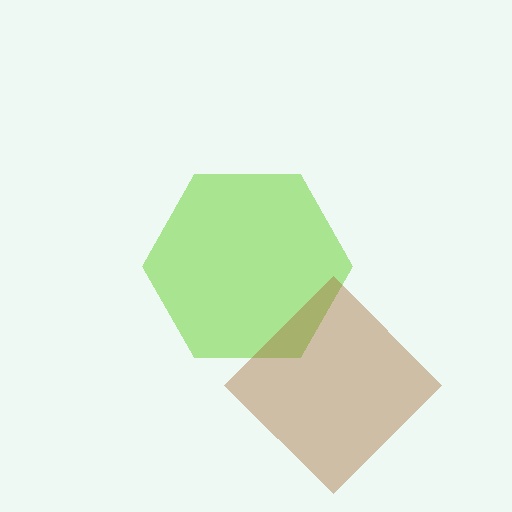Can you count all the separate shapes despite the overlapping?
Yes, there are 2 separate shapes.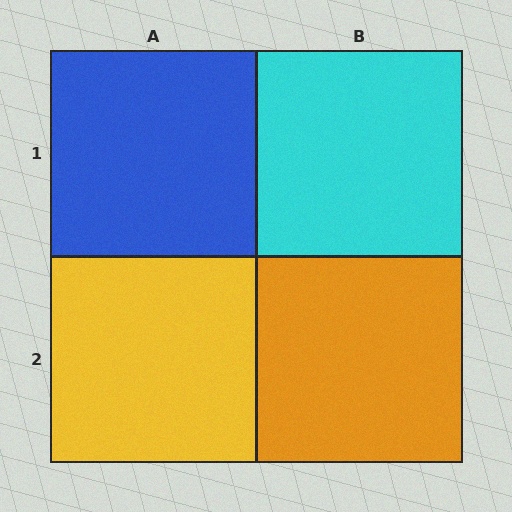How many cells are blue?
1 cell is blue.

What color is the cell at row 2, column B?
Orange.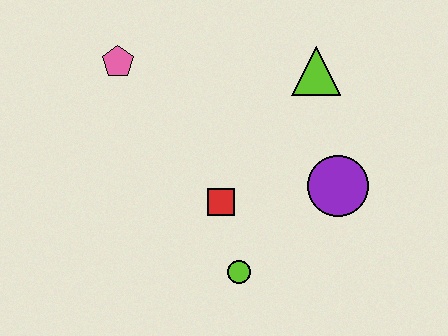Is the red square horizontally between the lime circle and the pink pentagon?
Yes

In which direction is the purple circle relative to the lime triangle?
The purple circle is below the lime triangle.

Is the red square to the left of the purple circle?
Yes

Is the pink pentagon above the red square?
Yes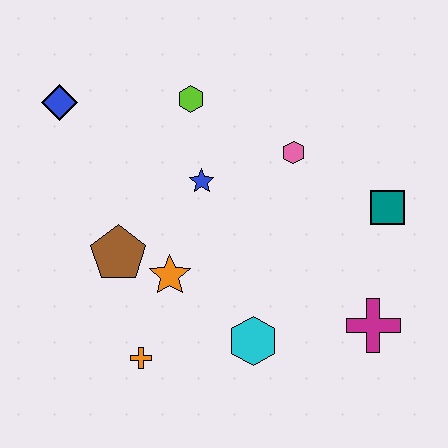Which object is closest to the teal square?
The pink hexagon is closest to the teal square.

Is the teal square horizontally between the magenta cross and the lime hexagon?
No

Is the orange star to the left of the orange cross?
No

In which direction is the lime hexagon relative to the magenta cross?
The lime hexagon is above the magenta cross.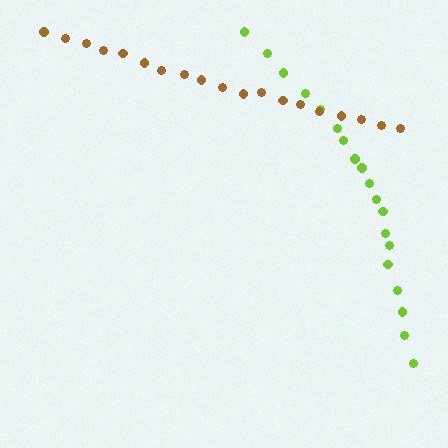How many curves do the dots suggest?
There are 2 distinct paths.